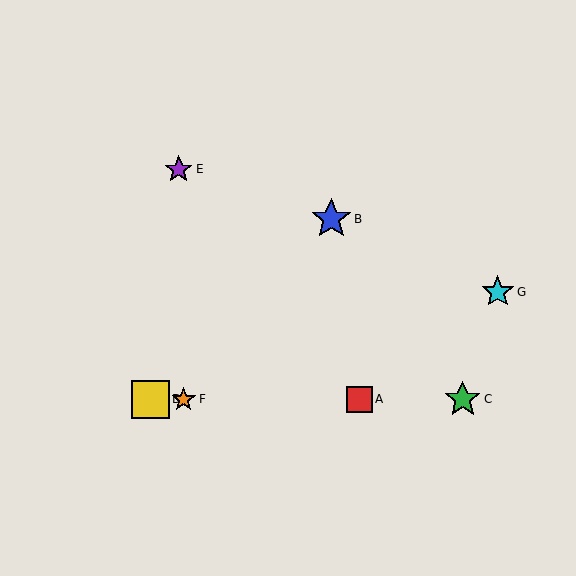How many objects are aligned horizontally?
4 objects (A, C, D, F) are aligned horizontally.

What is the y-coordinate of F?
Object F is at y≈399.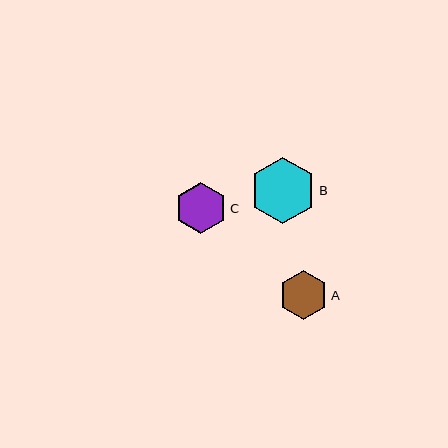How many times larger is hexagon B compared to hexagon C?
Hexagon B is approximately 1.3 times the size of hexagon C.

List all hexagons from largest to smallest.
From largest to smallest: B, C, A.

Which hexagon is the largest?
Hexagon B is the largest with a size of approximately 67 pixels.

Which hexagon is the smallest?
Hexagon A is the smallest with a size of approximately 49 pixels.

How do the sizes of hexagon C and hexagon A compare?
Hexagon C and hexagon A are approximately the same size.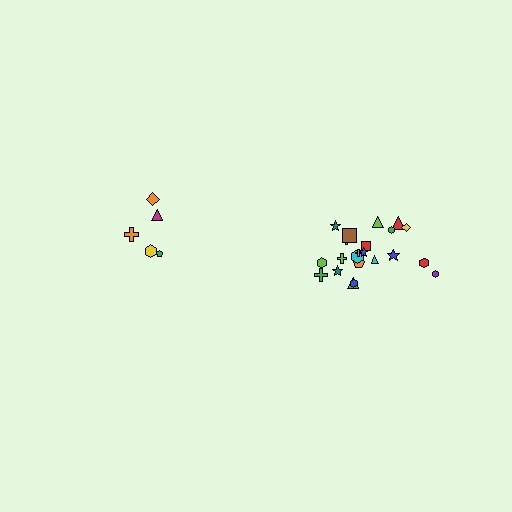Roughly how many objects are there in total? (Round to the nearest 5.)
Roughly 25 objects in total.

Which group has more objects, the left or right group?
The right group.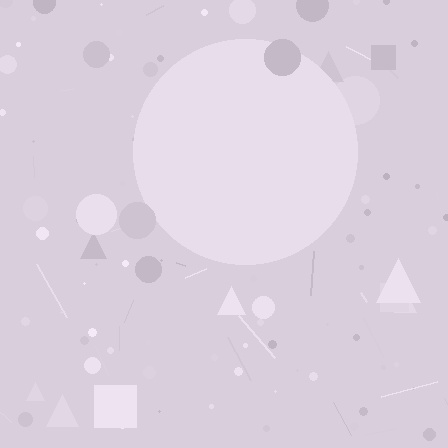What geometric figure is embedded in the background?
A circle is embedded in the background.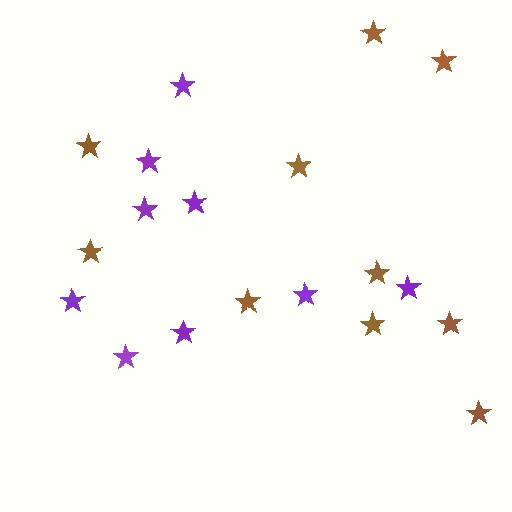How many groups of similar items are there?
There are 2 groups: one group of brown stars (10) and one group of purple stars (9).